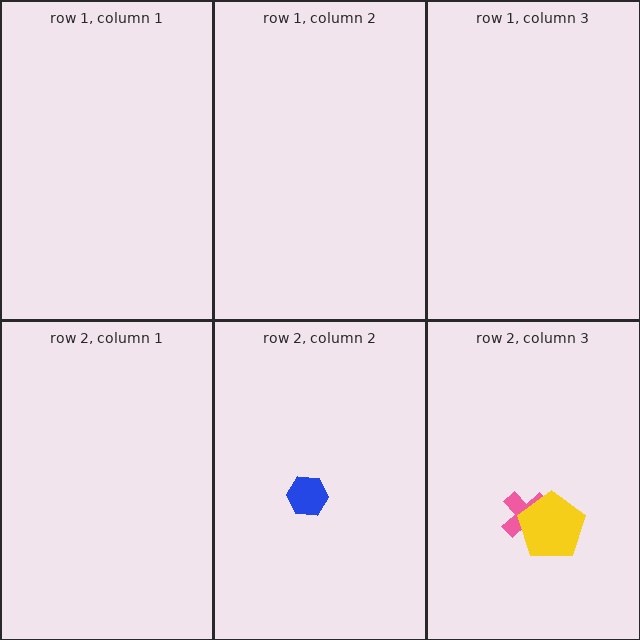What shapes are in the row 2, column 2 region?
The blue hexagon.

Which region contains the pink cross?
The row 2, column 3 region.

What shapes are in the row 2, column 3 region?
The pink cross, the yellow pentagon.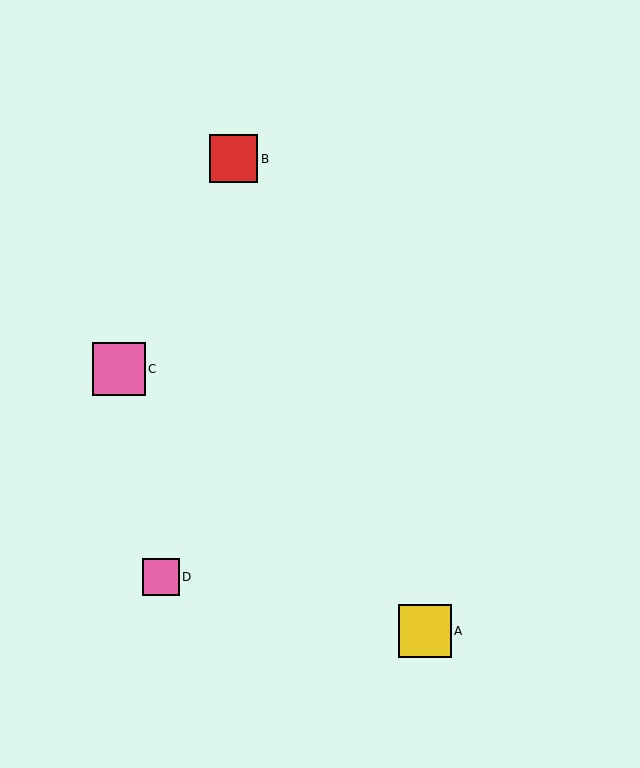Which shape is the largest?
The yellow square (labeled A) is the largest.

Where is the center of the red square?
The center of the red square is at (234, 159).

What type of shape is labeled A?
Shape A is a yellow square.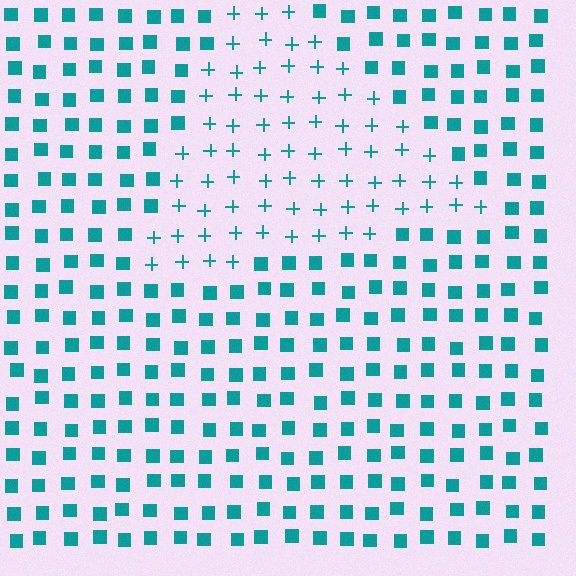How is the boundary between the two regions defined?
The boundary is defined by a change in element shape: plus signs inside vs. squares outside. All elements share the same color and spacing.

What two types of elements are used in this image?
The image uses plus signs inside the triangle region and squares outside it.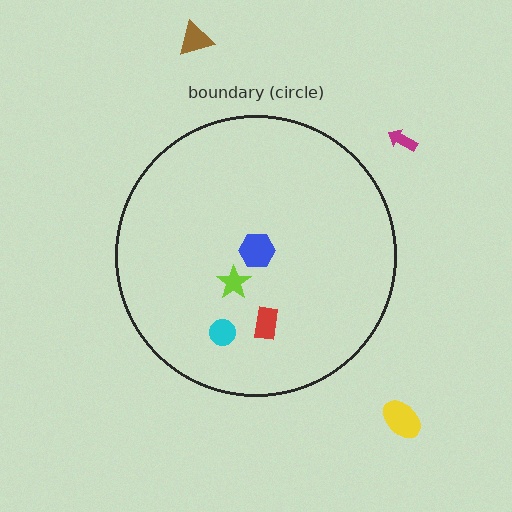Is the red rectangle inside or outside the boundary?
Inside.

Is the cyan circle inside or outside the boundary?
Inside.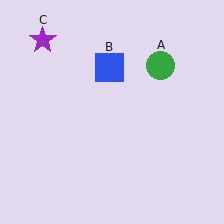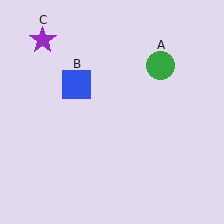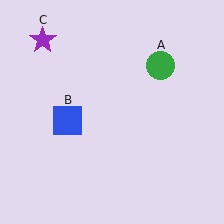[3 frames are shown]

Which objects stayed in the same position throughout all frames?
Green circle (object A) and purple star (object C) remained stationary.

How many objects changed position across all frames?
1 object changed position: blue square (object B).